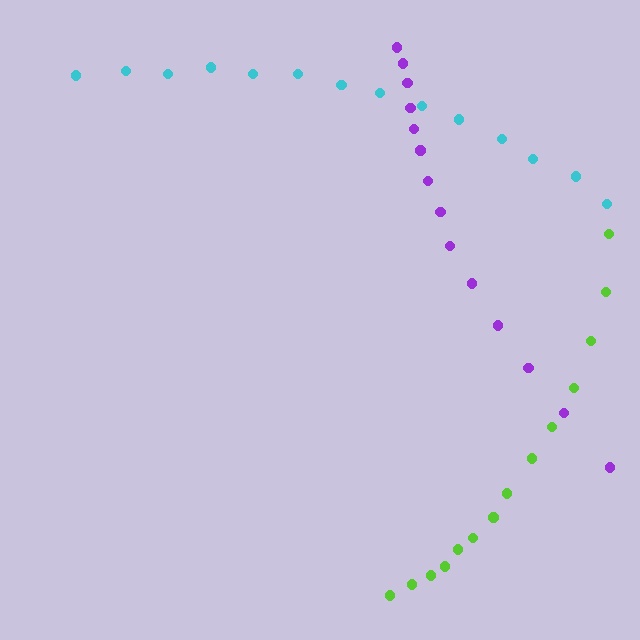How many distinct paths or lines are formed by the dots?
There are 3 distinct paths.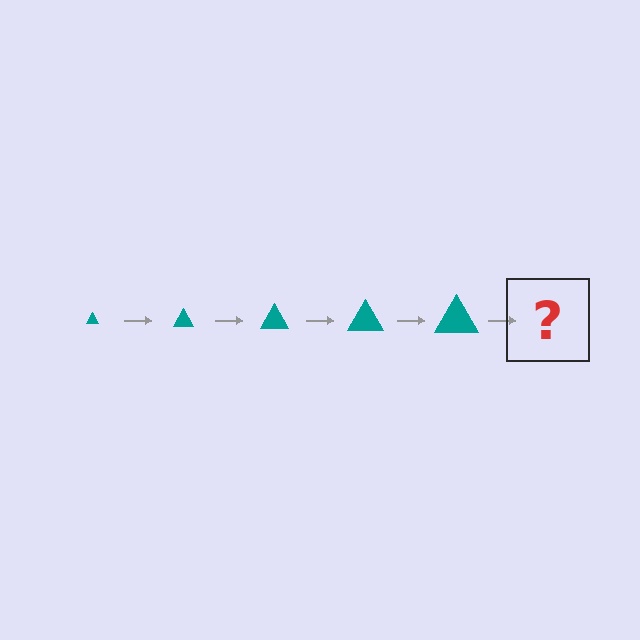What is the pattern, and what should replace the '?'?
The pattern is that the triangle gets progressively larger each step. The '?' should be a teal triangle, larger than the previous one.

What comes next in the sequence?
The next element should be a teal triangle, larger than the previous one.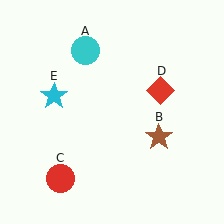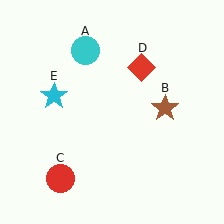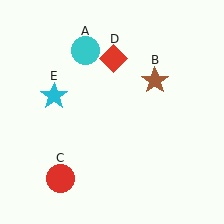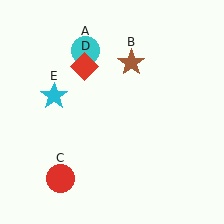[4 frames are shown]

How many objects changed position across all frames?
2 objects changed position: brown star (object B), red diamond (object D).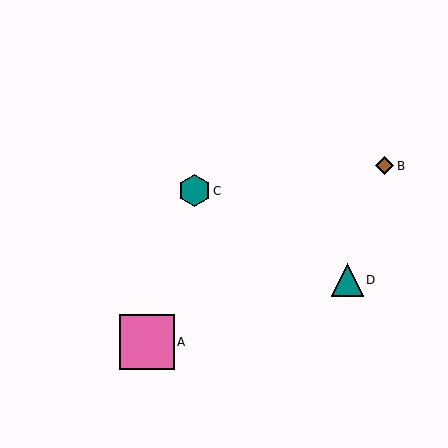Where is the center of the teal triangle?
The center of the teal triangle is at (347, 280).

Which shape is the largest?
The pink square (labeled A) is the largest.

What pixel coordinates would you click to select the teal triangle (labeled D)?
Click at (347, 280) to select the teal triangle D.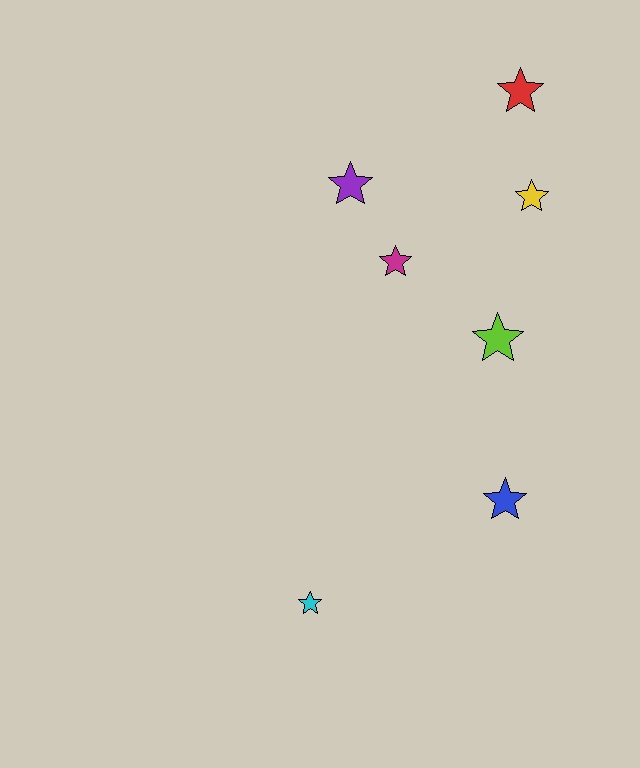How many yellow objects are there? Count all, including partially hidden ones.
There is 1 yellow object.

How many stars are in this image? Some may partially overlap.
There are 7 stars.